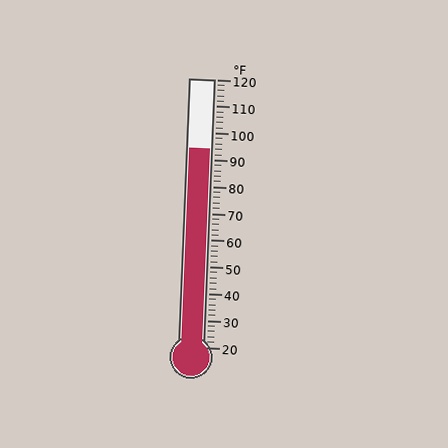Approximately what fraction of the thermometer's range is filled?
The thermometer is filled to approximately 75% of its range.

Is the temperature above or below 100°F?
The temperature is below 100°F.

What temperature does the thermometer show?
The thermometer shows approximately 94°F.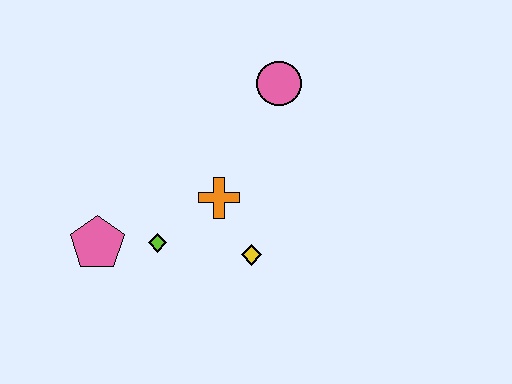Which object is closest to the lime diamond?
The pink pentagon is closest to the lime diamond.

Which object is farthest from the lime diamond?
The pink circle is farthest from the lime diamond.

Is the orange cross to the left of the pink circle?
Yes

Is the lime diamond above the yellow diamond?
Yes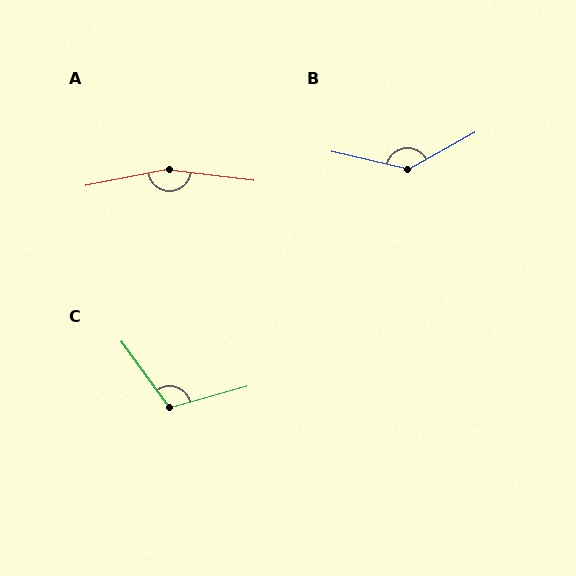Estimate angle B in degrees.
Approximately 138 degrees.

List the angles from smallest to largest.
C (110°), B (138°), A (161°).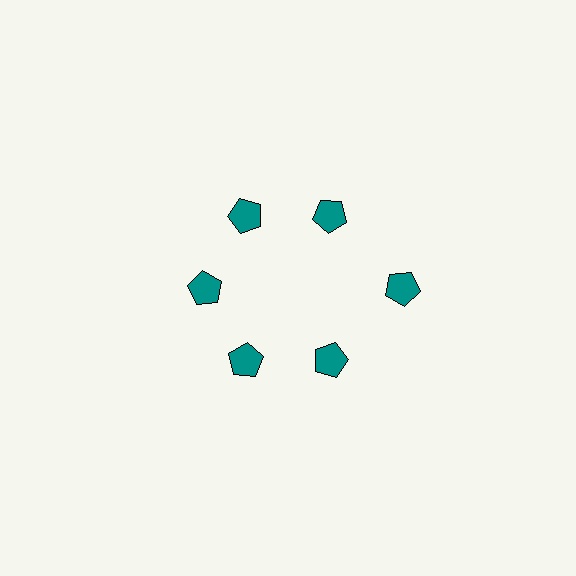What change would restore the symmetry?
The symmetry would be restored by moving it inward, back onto the ring so that all 6 pentagons sit at equal angles and equal distance from the center.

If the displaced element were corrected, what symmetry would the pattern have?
It would have 6-fold rotational symmetry — the pattern would map onto itself every 60 degrees.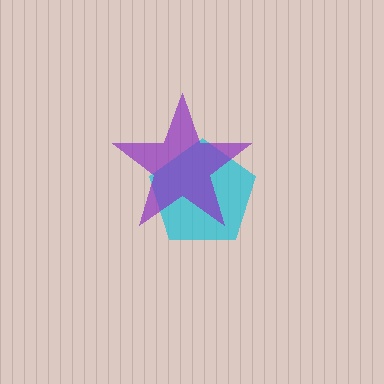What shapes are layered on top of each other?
The layered shapes are: a cyan pentagon, a purple star.